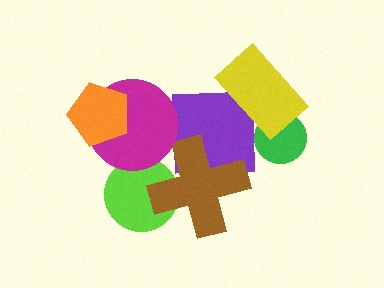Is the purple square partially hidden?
Yes, it is partially covered by another shape.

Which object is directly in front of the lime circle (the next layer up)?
The brown cross is directly in front of the lime circle.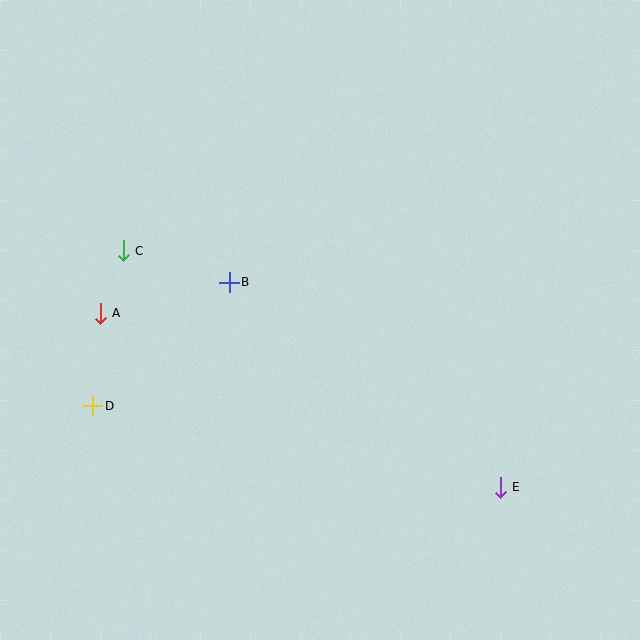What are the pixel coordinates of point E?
Point E is at (500, 487).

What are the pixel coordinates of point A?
Point A is at (100, 313).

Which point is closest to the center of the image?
Point B at (229, 282) is closest to the center.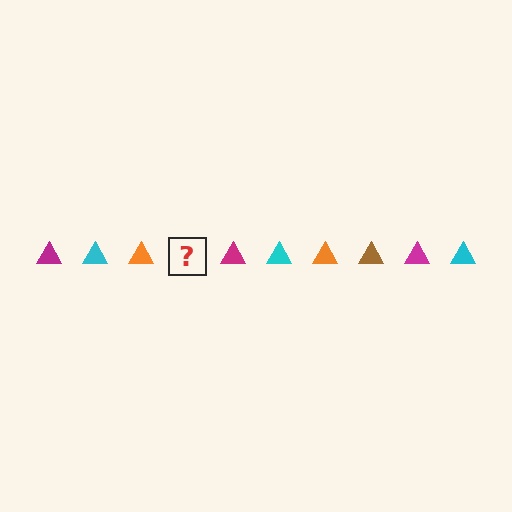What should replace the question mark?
The question mark should be replaced with a brown triangle.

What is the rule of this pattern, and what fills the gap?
The rule is that the pattern cycles through magenta, cyan, orange, brown triangles. The gap should be filled with a brown triangle.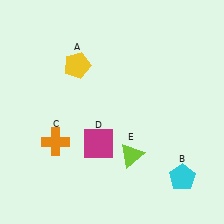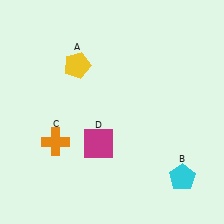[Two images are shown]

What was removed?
The lime triangle (E) was removed in Image 2.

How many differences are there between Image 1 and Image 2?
There is 1 difference between the two images.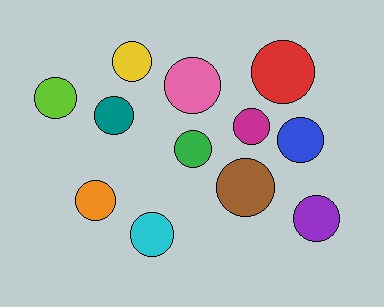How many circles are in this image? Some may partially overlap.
There are 12 circles.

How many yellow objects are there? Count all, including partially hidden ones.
There is 1 yellow object.